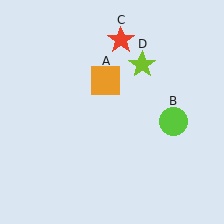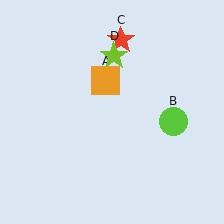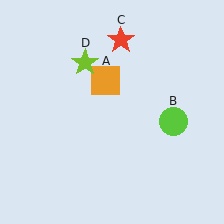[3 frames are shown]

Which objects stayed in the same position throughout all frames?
Orange square (object A) and lime circle (object B) and red star (object C) remained stationary.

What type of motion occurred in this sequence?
The lime star (object D) rotated counterclockwise around the center of the scene.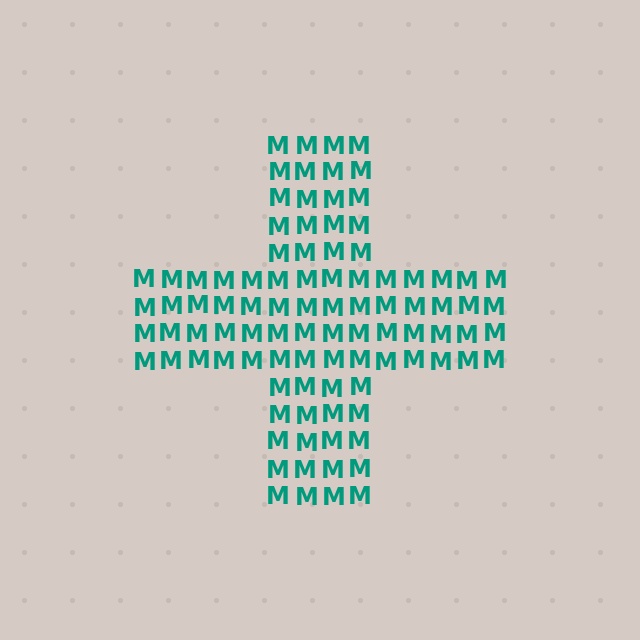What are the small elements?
The small elements are letter M's.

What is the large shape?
The large shape is a cross.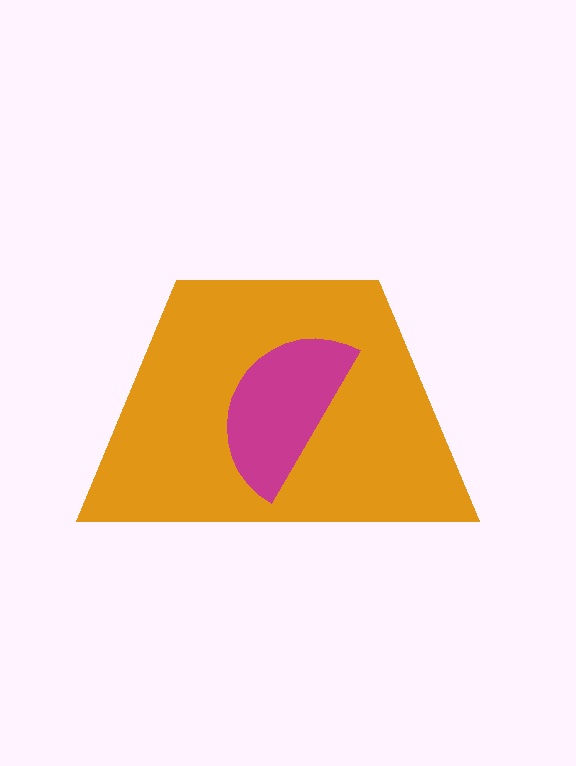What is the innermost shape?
The magenta semicircle.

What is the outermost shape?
The orange trapezoid.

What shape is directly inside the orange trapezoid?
The magenta semicircle.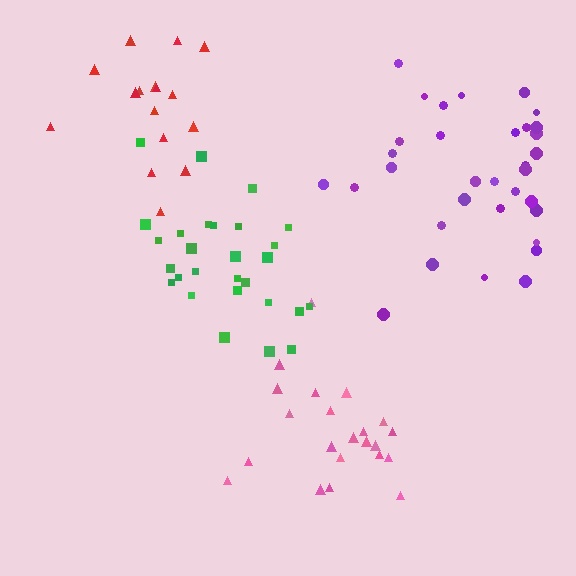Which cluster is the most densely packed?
Green.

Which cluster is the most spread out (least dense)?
Purple.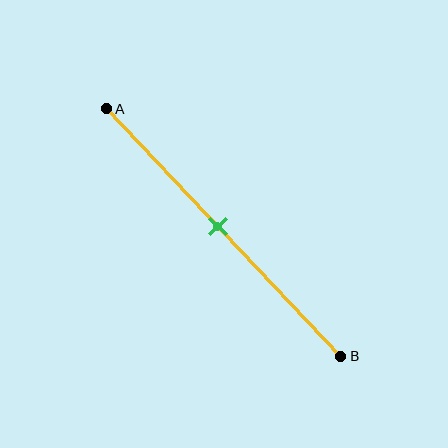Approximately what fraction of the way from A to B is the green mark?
The green mark is approximately 50% of the way from A to B.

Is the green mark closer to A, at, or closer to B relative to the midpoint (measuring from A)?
The green mark is approximately at the midpoint of segment AB.